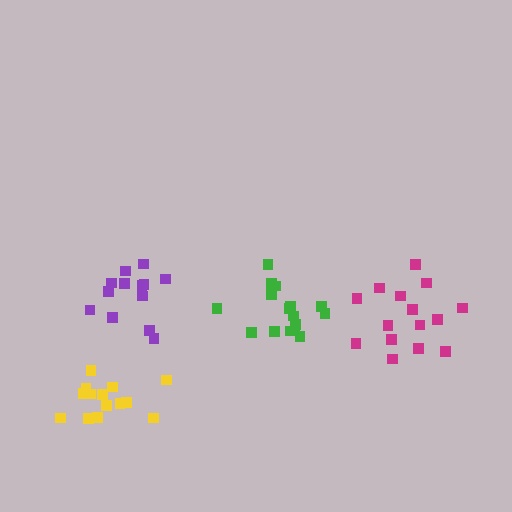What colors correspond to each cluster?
The clusters are colored: yellow, green, magenta, purple.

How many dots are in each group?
Group 1: 14 dots, Group 2: 16 dots, Group 3: 15 dots, Group 4: 13 dots (58 total).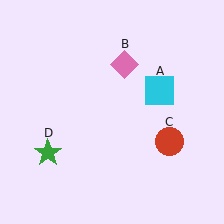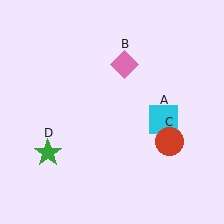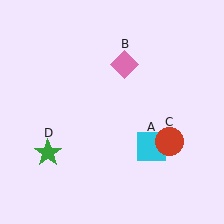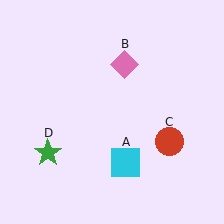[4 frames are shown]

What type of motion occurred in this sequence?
The cyan square (object A) rotated clockwise around the center of the scene.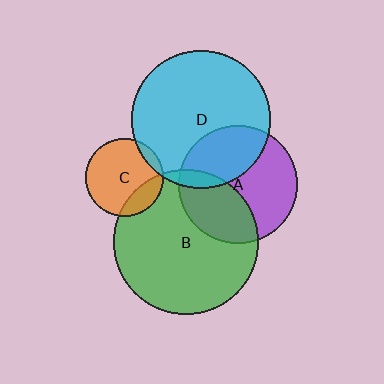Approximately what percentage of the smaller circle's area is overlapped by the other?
Approximately 10%.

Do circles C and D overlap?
Yes.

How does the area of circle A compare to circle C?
Approximately 2.3 times.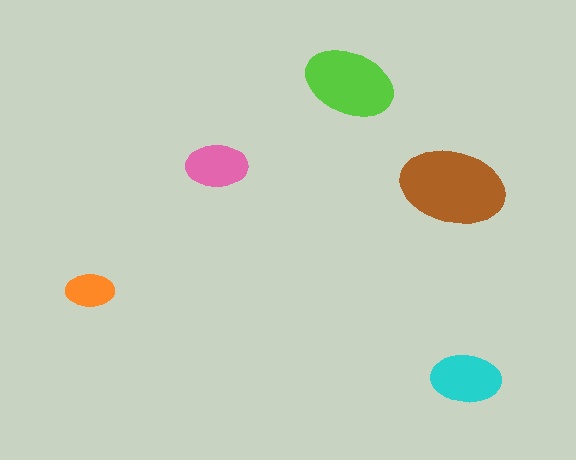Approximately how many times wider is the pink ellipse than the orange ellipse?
About 1.5 times wider.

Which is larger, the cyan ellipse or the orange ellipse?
The cyan one.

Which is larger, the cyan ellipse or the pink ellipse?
The cyan one.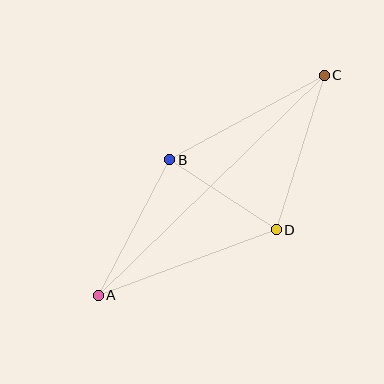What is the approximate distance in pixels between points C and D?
The distance between C and D is approximately 162 pixels.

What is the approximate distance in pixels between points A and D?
The distance between A and D is approximately 189 pixels.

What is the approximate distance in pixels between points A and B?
The distance between A and B is approximately 153 pixels.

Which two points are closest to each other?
Points B and D are closest to each other.